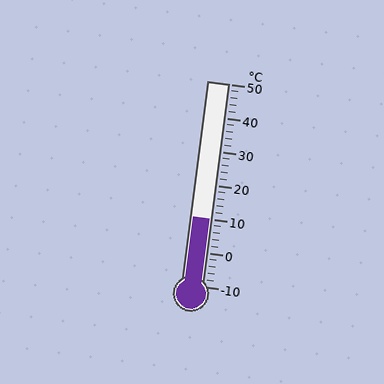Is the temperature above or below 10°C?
The temperature is at 10°C.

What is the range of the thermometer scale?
The thermometer scale ranges from -10°C to 50°C.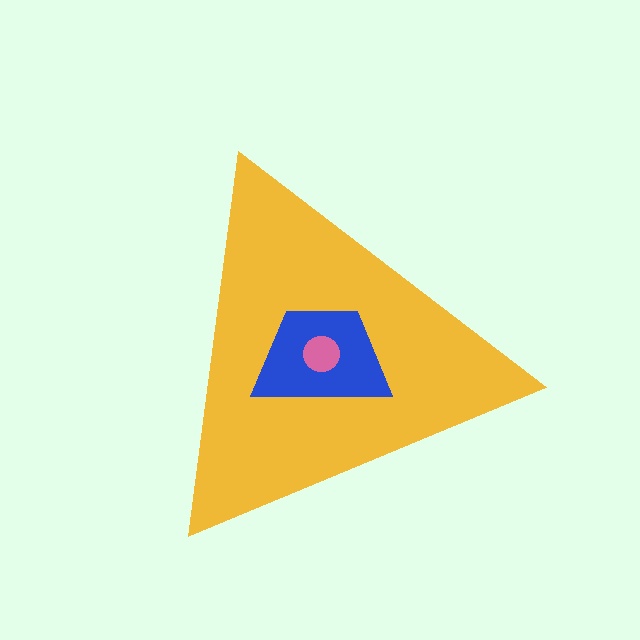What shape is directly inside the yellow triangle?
The blue trapezoid.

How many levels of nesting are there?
3.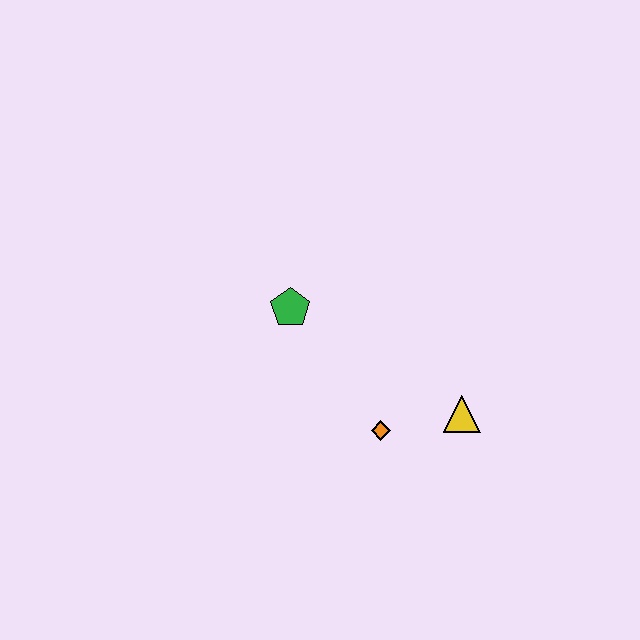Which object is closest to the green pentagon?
The orange diamond is closest to the green pentagon.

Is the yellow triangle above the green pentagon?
No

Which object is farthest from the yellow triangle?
The green pentagon is farthest from the yellow triangle.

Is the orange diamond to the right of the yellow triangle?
No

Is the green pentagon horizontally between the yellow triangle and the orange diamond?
No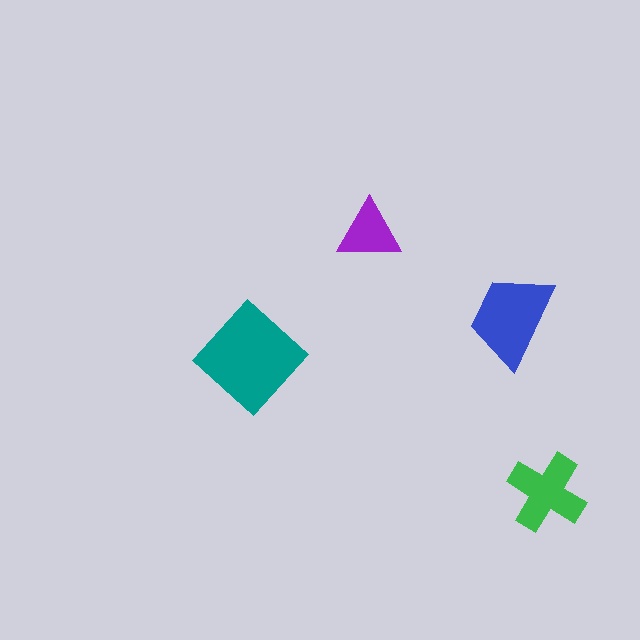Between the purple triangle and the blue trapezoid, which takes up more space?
The blue trapezoid.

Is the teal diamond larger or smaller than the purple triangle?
Larger.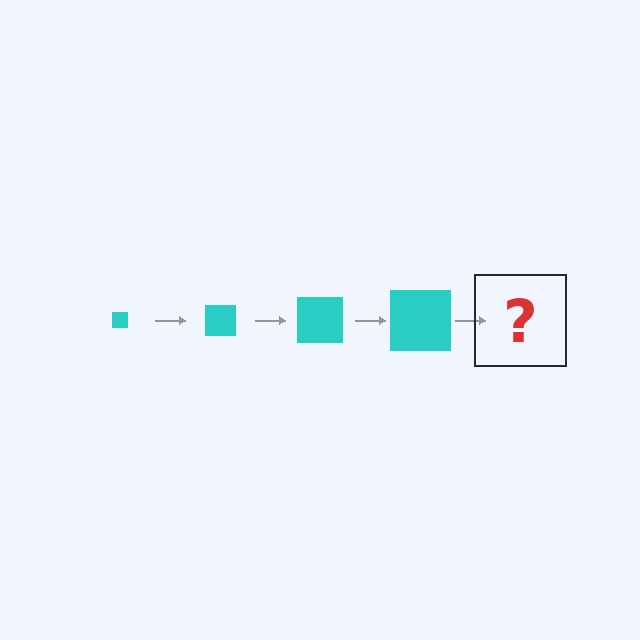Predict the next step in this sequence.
The next step is a cyan square, larger than the previous one.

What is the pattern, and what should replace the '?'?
The pattern is that the square gets progressively larger each step. The '?' should be a cyan square, larger than the previous one.